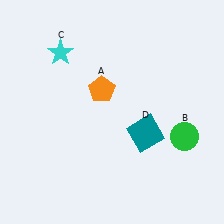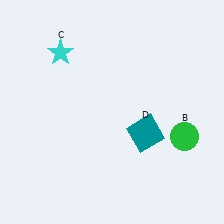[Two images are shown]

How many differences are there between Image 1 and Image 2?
There is 1 difference between the two images.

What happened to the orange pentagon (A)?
The orange pentagon (A) was removed in Image 2. It was in the top-left area of Image 1.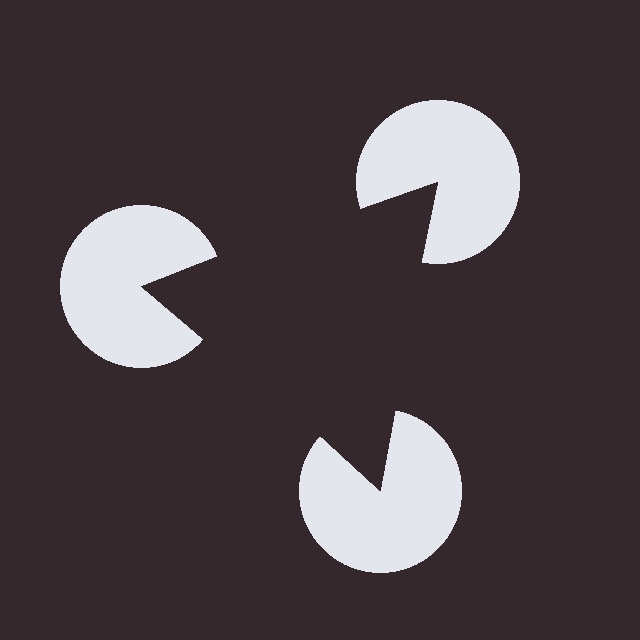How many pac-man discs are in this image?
There are 3 — one at each vertex of the illusory triangle.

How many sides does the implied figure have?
3 sides.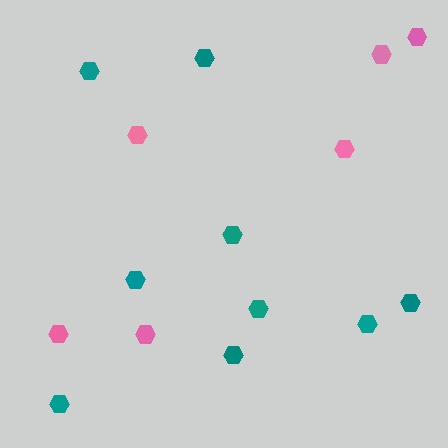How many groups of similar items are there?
There are 2 groups: one group of pink hexagons (6) and one group of teal hexagons (9).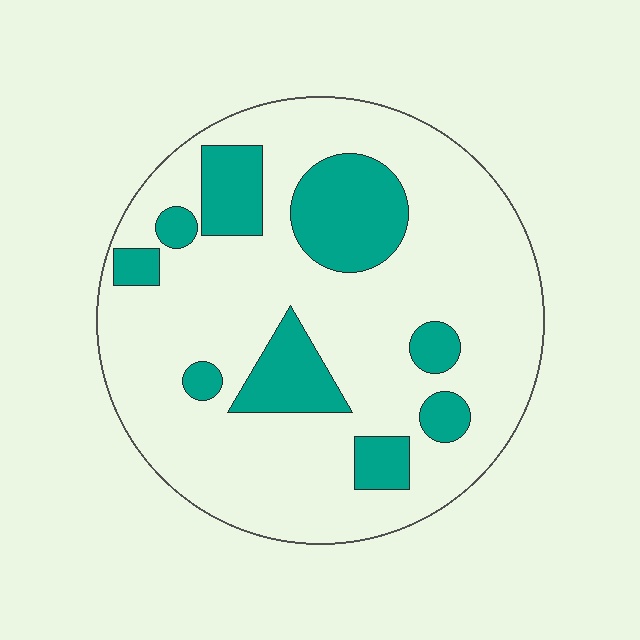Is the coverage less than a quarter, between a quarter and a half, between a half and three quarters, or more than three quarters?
Less than a quarter.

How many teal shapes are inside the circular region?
9.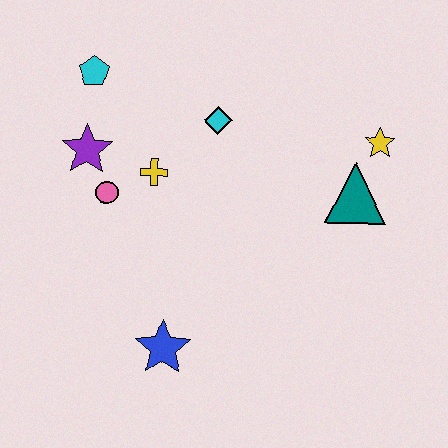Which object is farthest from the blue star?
The yellow star is farthest from the blue star.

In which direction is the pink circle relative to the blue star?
The pink circle is above the blue star.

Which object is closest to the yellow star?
The teal triangle is closest to the yellow star.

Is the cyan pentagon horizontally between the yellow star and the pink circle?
No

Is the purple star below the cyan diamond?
Yes